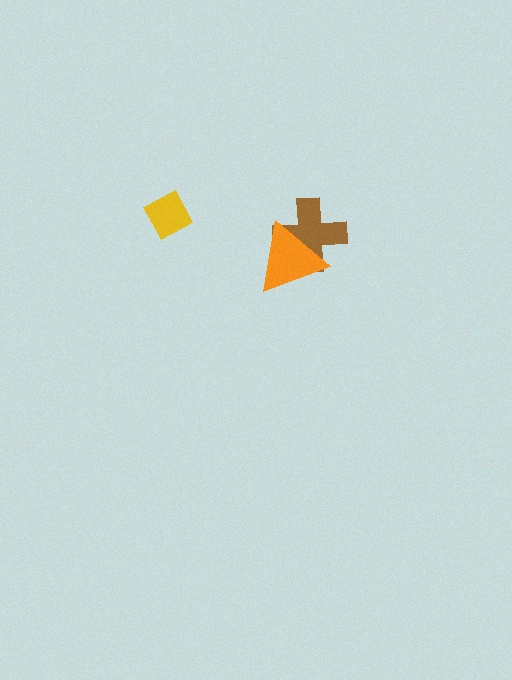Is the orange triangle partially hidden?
No, no other shape covers it.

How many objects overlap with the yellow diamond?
0 objects overlap with the yellow diamond.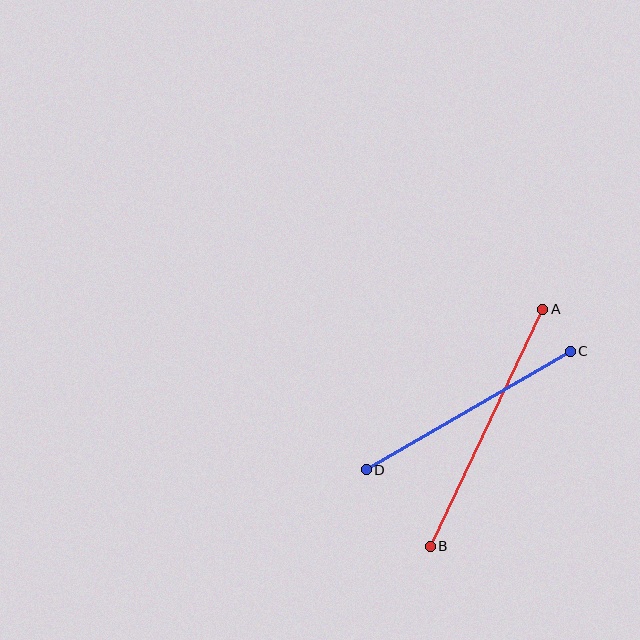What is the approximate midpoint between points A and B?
The midpoint is at approximately (487, 428) pixels.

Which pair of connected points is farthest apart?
Points A and B are farthest apart.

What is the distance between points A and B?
The distance is approximately 262 pixels.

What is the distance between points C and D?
The distance is approximately 236 pixels.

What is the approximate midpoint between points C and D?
The midpoint is at approximately (468, 411) pixels.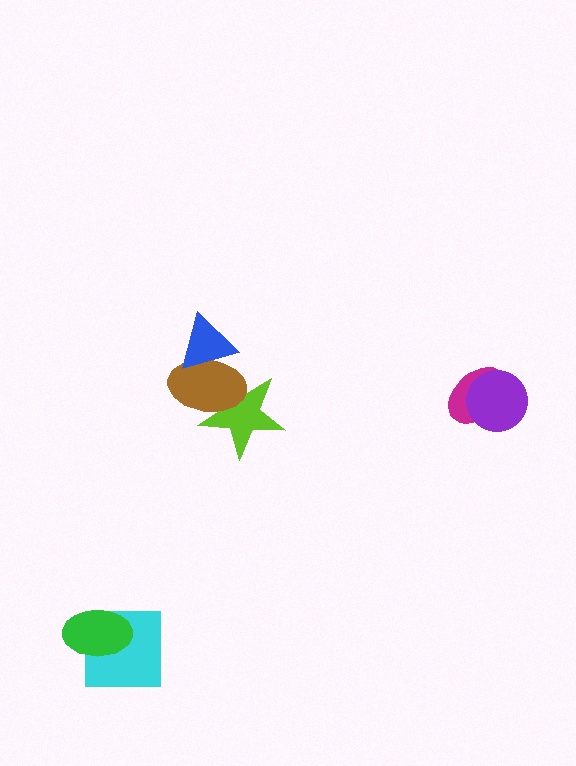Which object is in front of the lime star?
The brown ellipse is in front of the lime star.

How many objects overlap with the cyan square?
1 object overlaps with the cyan square.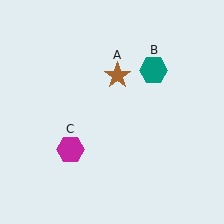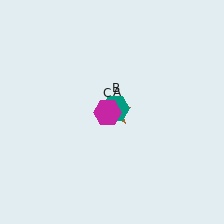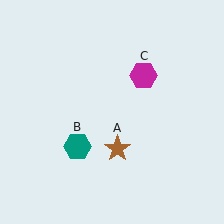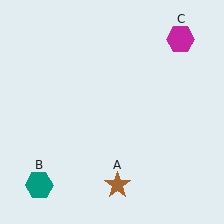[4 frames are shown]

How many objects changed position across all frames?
3 objects changed position: brown star (object A), teal hexagon (object B), magenta hexagon (object C).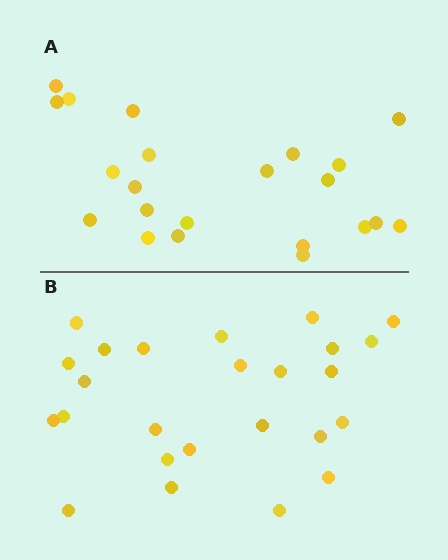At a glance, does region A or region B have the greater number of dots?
Region B (the bottom region) has more dots.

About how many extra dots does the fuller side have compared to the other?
Region B has just a few more — roughly 2 or 3 more dots than region A.